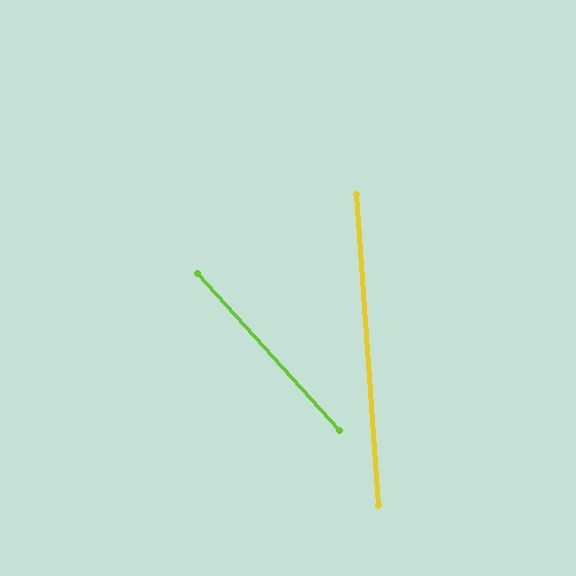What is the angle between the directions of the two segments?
Approximately 38 degrees.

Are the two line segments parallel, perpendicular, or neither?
Neither parallel nor perpendicular — they differ by about 38°.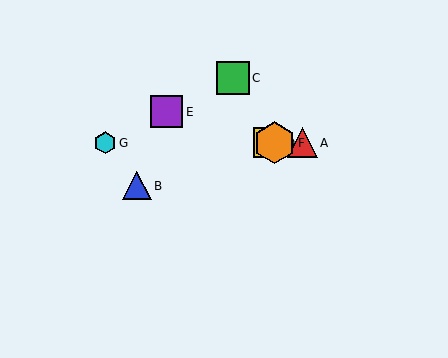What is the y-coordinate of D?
Object D is at y≈143.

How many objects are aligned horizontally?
4 objects (A, D, F, G) are aligned horizontally.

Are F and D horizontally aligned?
Yes, both are at y≈143.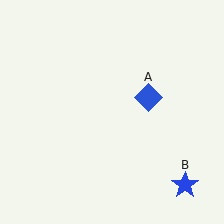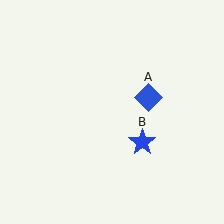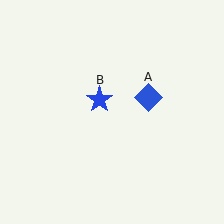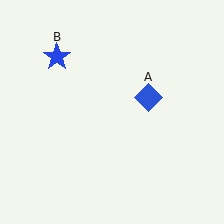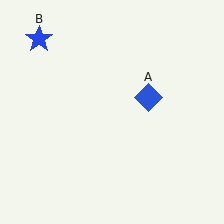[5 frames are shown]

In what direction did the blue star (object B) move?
The blue star (object B) moved up and to the left.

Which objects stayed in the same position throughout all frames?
Blue diamond (object A) remained stationary.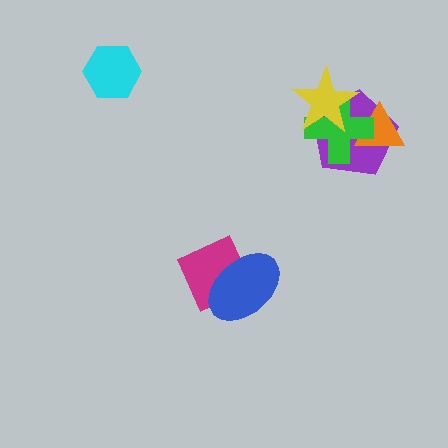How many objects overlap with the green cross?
3 objects overlap with the green cross.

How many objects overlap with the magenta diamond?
1 object overlaps with the magenta diamond.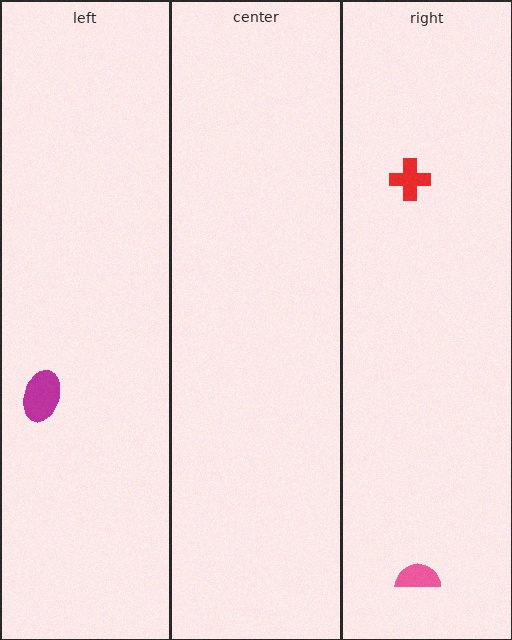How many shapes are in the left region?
1.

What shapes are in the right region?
The red cross, the pink semicircle.